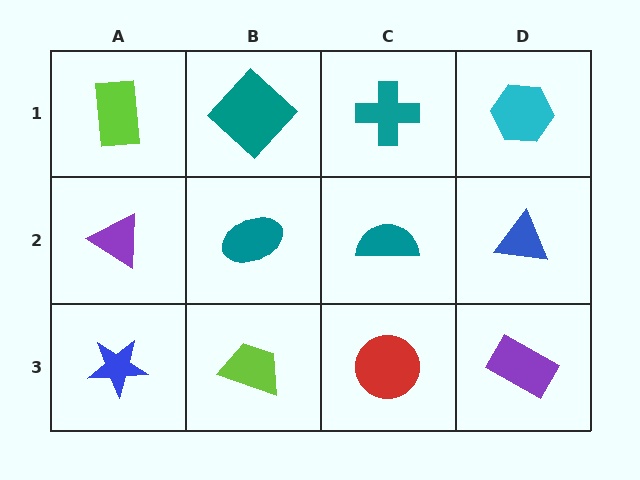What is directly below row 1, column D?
A blue triangle.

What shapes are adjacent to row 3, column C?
A teal semicircle (row 2, column C), a lime trapezoid (row 3, column B), a purple rectangle (row 3, column D).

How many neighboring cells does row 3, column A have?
2.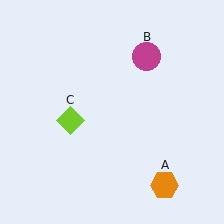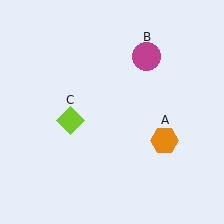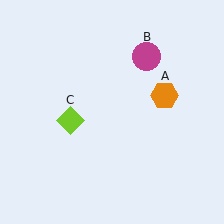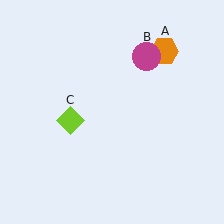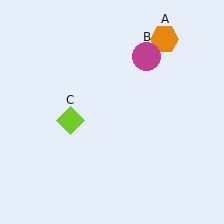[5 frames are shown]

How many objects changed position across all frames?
1 object changed position: orange hexagon (object A).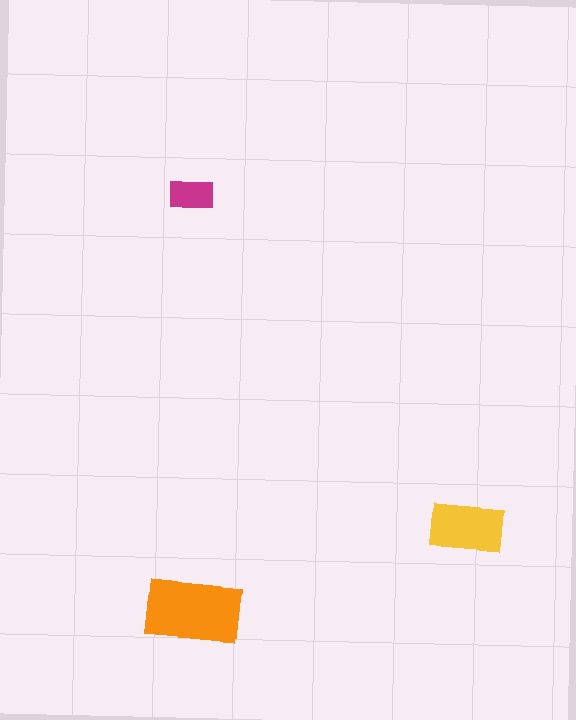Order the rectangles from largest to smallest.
the orange one, the yellow one, the magenta one.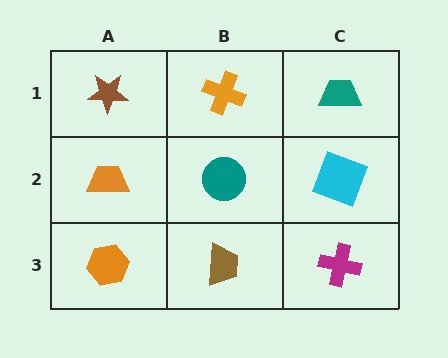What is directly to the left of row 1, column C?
An orange cross.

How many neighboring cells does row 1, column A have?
2.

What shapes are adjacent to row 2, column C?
A teal trapezoid (row 1, column C), a magenta cross (row 3, column C), a teal circle (row 2, column B).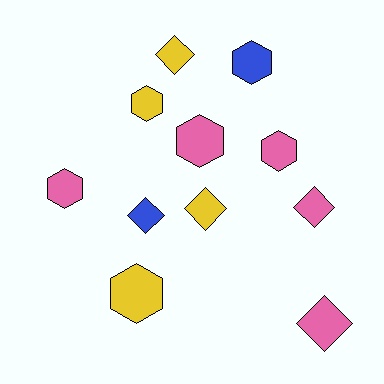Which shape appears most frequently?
Hexagon, with 6 objects.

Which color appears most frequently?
Pink, with 5 objects.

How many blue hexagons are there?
There is 1 blue hexagon.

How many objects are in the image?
There are 11 objects.